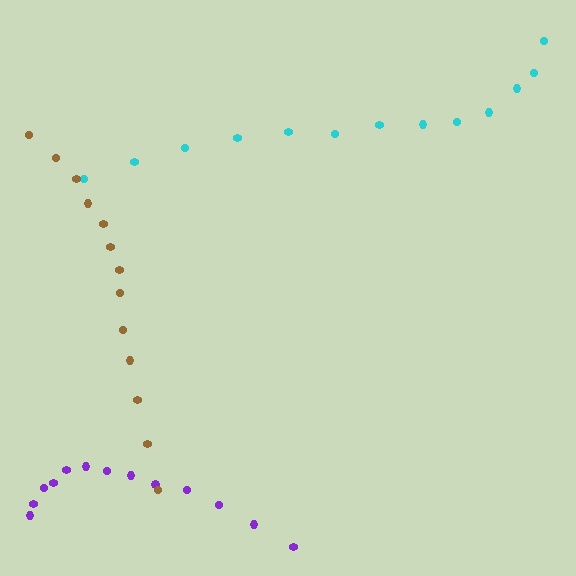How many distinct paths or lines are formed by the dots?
There are 3 distinct paths.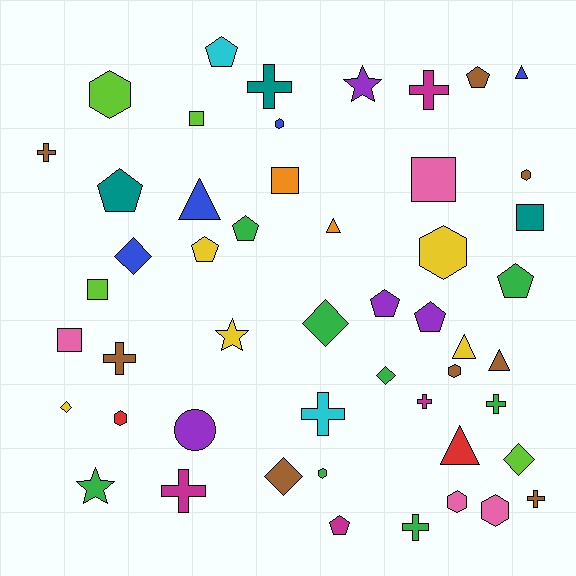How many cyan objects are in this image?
There are 2 cyan objects.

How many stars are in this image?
There are 3 stars.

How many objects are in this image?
There are 50 objects.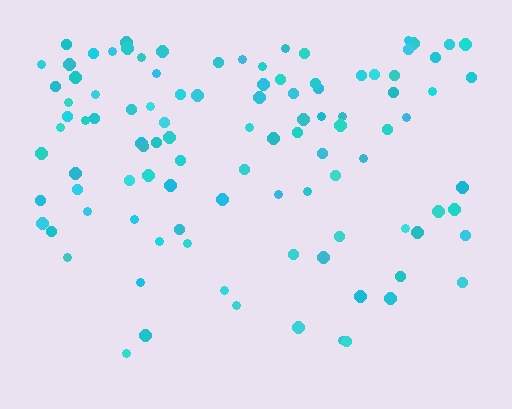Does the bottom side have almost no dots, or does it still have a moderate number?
Still a moderate number, just noticeably fewer than the top.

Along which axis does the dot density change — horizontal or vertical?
Vertical.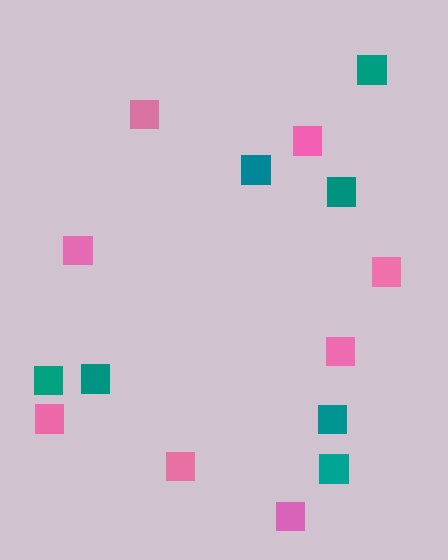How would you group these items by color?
There are 2 groups: one group of teal squares (7) and one group of pink squares (8).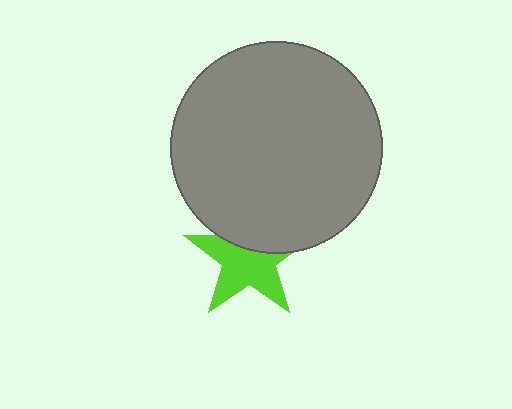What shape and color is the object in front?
The object in front is a gray circle.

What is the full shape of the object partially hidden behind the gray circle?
The partially hidden object is a lime star.